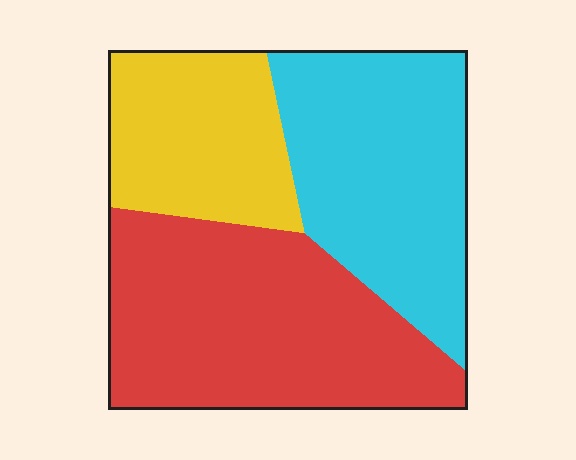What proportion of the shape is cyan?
Cyan covers 35% of the shape.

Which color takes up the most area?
Red, at roughly 40%.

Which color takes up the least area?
Yellow, at roughly 25%.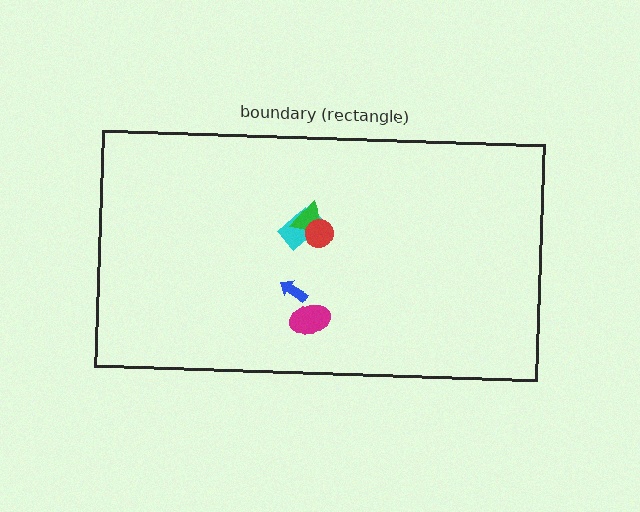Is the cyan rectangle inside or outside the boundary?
Inside.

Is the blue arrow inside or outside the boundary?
Inside.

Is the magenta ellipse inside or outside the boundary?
Inside.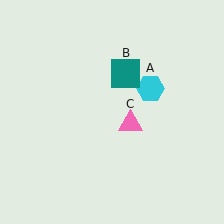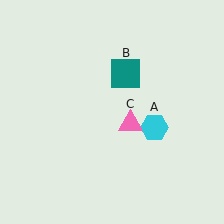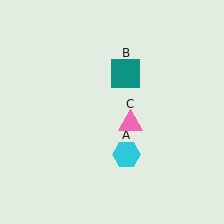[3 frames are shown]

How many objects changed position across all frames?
1 object changed position: cyan hexagon (object A).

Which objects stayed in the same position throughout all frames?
Teal square (object B) and pink triangle (object C) remained stationary.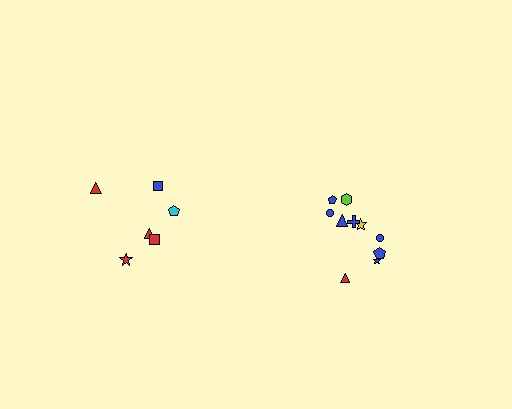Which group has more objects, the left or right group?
The right group.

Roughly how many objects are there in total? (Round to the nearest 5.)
Roughly 15 objects in total.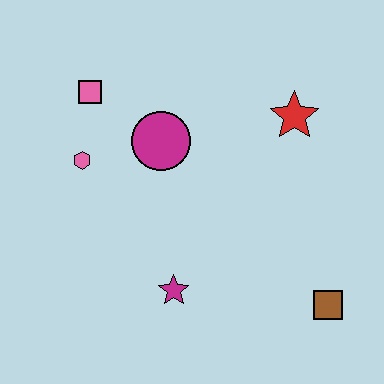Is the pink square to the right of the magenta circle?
No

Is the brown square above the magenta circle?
No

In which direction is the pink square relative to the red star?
The pink square is to the left of the red star.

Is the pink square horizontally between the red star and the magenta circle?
No